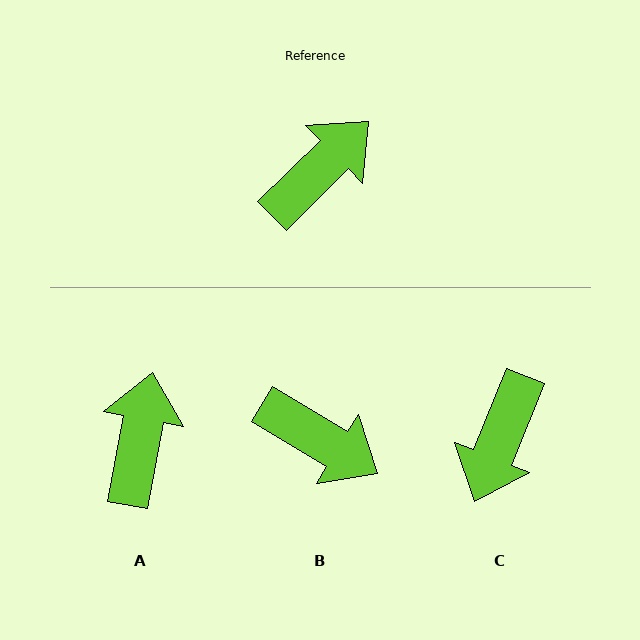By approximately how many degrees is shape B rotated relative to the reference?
Approximately 76 degrees clockwise.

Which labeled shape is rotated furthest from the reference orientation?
C, about 157 degrees away.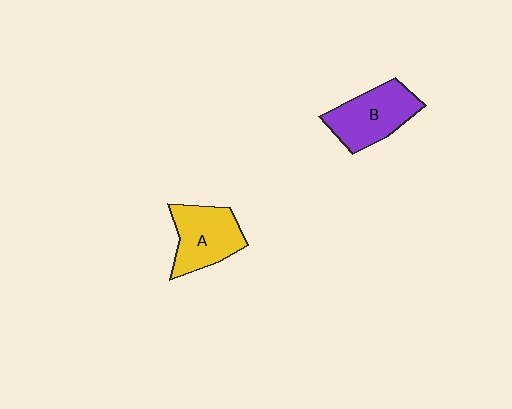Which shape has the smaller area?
Shape A (yellow).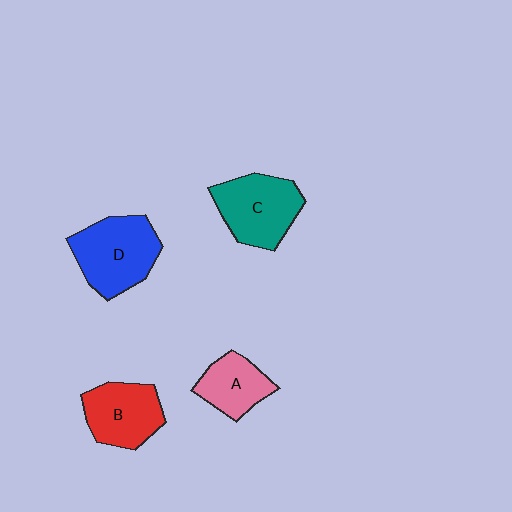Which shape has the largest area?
Shape D (blue).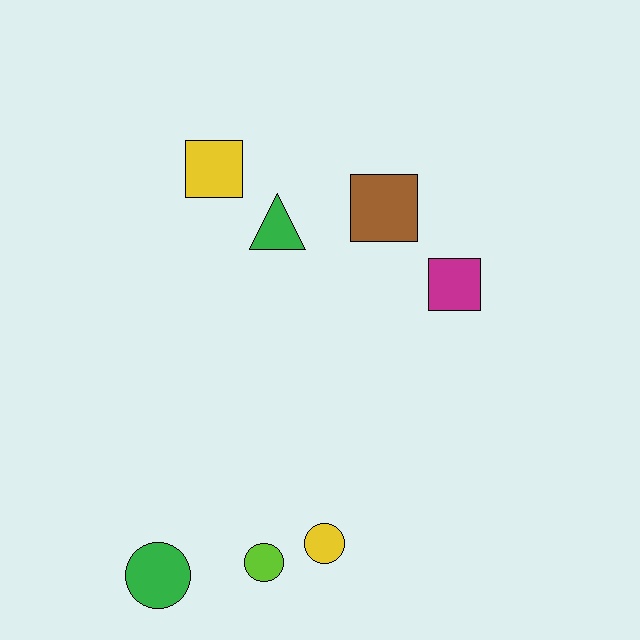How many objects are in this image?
There are 7 objects.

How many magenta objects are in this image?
There is 1 magenta object.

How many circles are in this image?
There are 3 circles.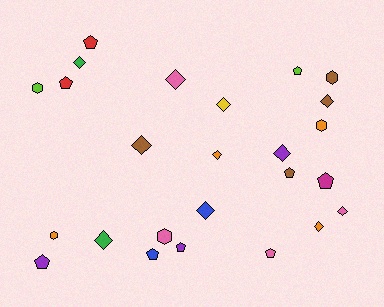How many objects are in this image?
There are 25 objects.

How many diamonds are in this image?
There are 11 diamonds.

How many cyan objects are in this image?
There are no cyan objects.